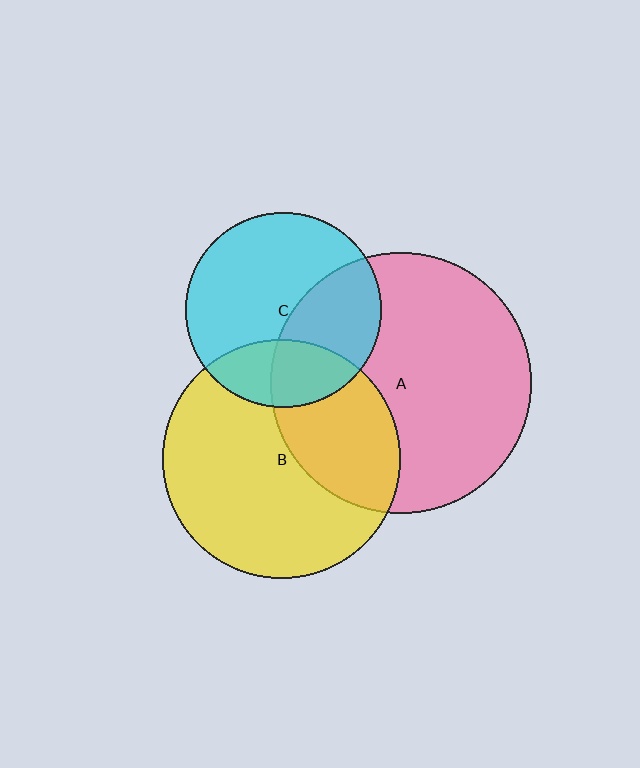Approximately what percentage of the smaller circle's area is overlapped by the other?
Approximately 35%.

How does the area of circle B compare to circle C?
Approximately 1.5 times.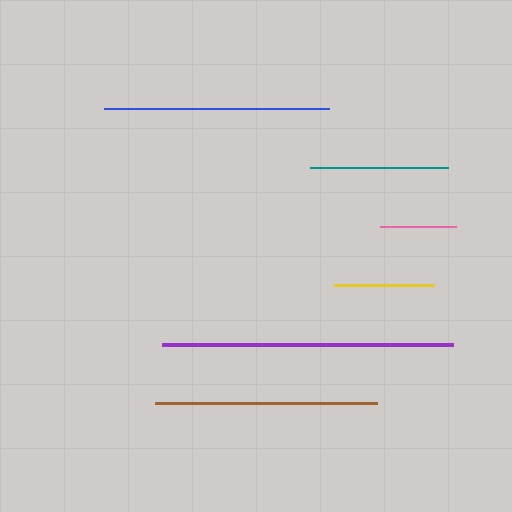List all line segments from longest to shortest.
From longest to shortest: purple, blue, brown, teal, yellow, pink.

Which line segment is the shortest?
The pink line is the shortest at approximately 76 pixels.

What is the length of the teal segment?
The teal segment is approximately 137 pixels long.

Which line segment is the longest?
The purple line is the longest at approximately 291 pixels.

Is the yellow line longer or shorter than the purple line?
The purple line is longer than the yellow line.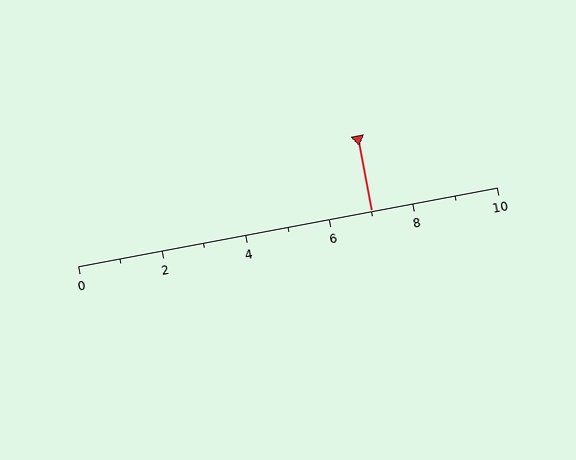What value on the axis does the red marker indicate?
The marker indicates approximately 7.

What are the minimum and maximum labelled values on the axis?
The axis runs from 0 to 10.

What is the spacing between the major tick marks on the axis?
The major ticks are spaced 2 apart.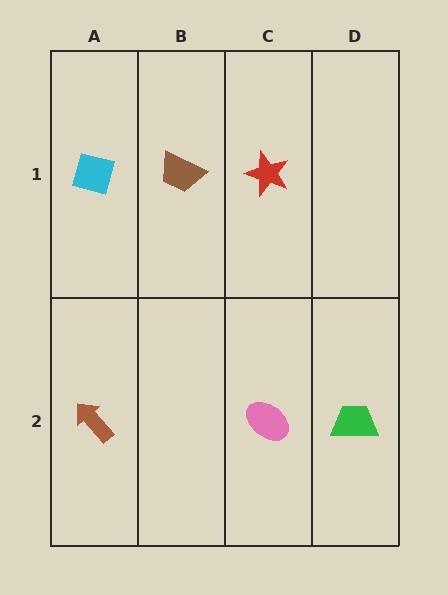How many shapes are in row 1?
3 shapes.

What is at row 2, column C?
A pink ellipse.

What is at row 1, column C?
A red star.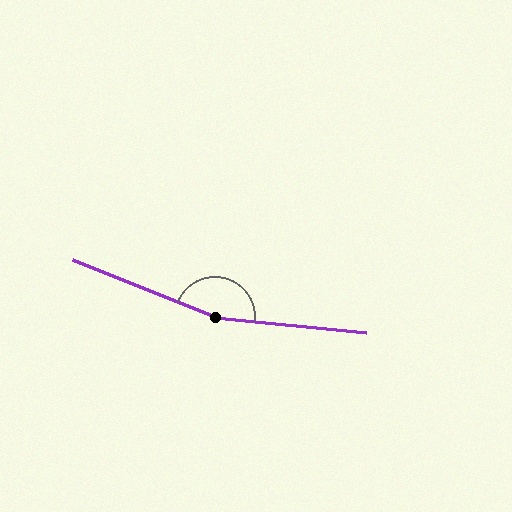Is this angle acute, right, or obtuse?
It is obtuse.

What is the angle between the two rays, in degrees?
Approximately 164 degrees.